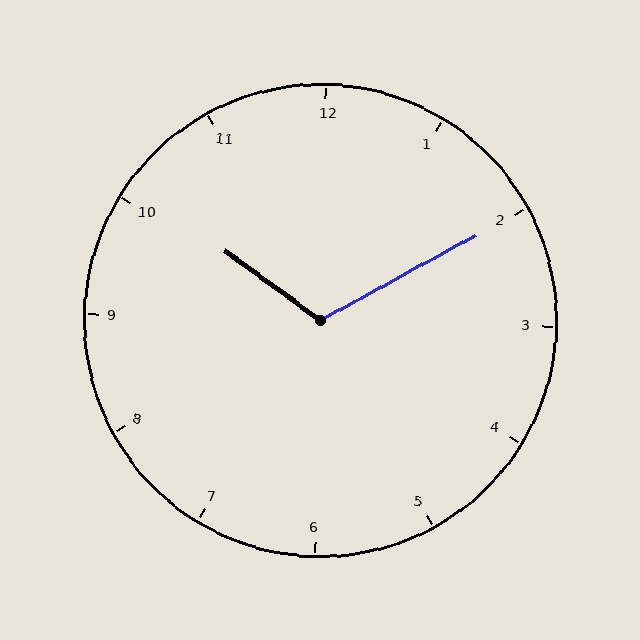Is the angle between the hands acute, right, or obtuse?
It is obtuse.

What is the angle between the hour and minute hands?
Approximately 115 degrees.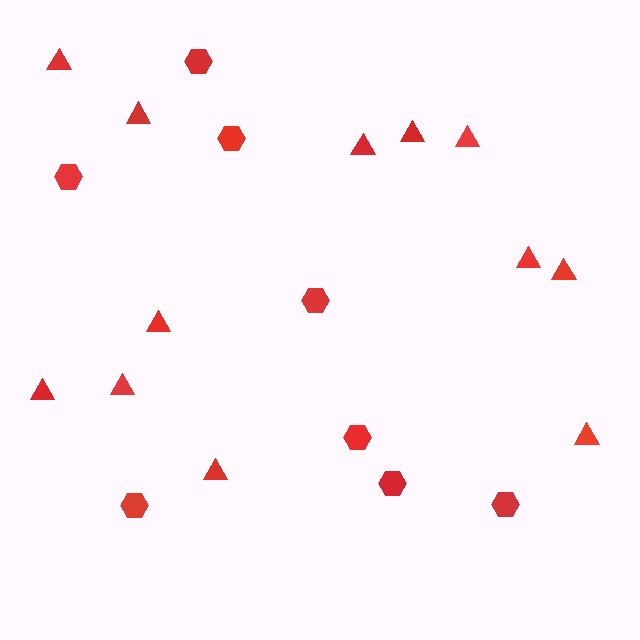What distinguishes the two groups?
There are 2 groups: one group of triangles (12) and one group of hexagons (8).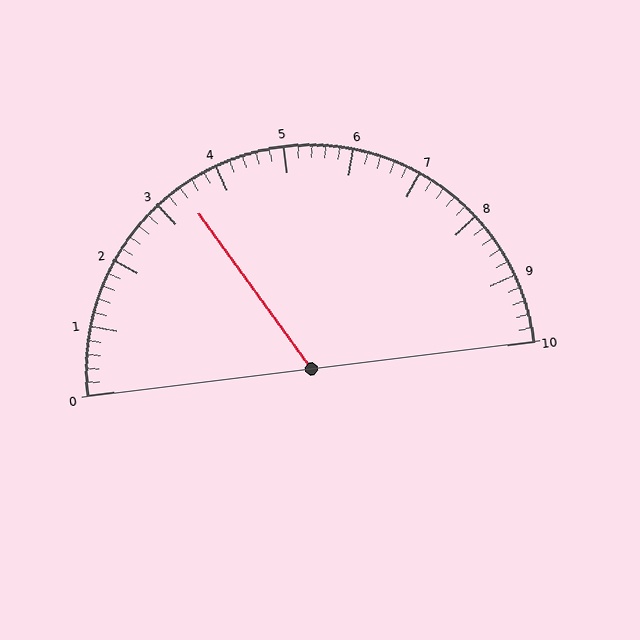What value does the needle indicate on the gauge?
The needle indicates approximately 3.4.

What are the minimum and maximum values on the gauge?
The gauge ranges from 0 to 10.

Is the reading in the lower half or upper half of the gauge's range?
The reading is in the lower half of the range (0 to 10).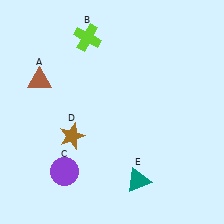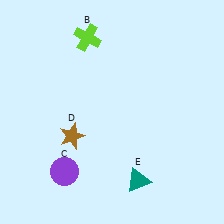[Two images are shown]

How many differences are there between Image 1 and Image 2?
There is 1 difference between the two images.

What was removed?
The brown triangle (A) was removed in Image 2.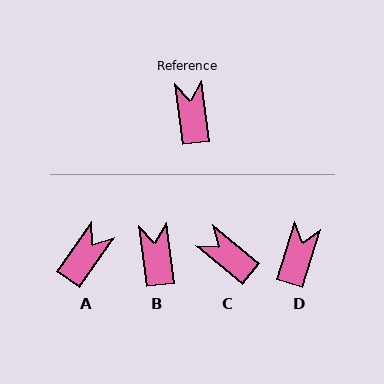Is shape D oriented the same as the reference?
No, it is off by about 25 degrees.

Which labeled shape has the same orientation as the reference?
B.